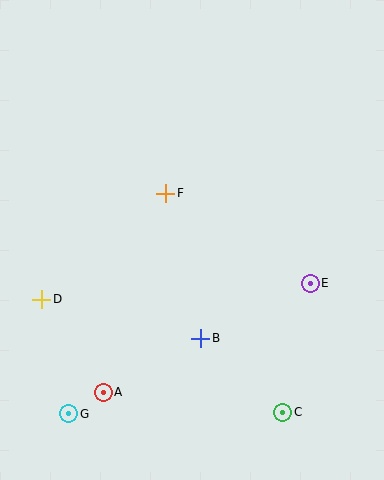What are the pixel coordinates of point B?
Point B is at (201, 338).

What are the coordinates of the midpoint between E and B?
The midpoint between E and B is at (256, 311).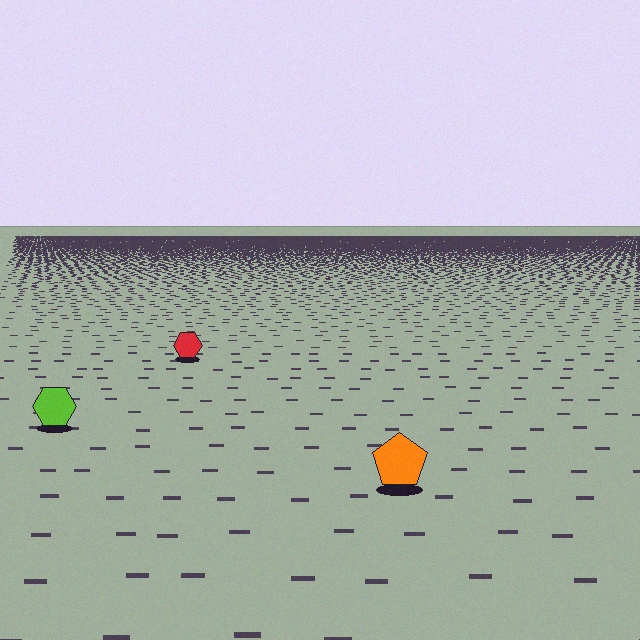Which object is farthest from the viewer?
The red hexagon is farthest from the viewer. It appears smaller and the ground texture around it is denser.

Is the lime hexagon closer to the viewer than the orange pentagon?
No. The orange pentagon is closer — you can tell from the texture gradient: the ground texture is coarser near it.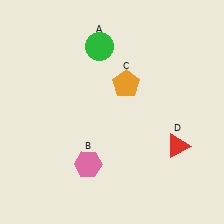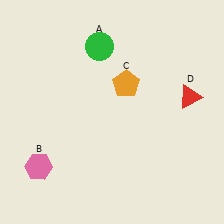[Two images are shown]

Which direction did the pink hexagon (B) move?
The pink hexagon (B) moved left.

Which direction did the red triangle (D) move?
The red triangle (D) moved up.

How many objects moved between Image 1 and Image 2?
2 objects moved between the two images.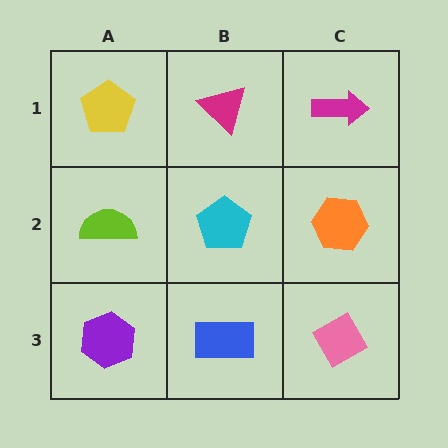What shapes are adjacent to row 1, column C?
An orange hexagon (row 2, column C), a magenta triangle (row 1, column B).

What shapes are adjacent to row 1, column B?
A cyan pentagon (row 2, column B), a yellow pentagon (row 1, column A), a magenta arrow (row 1, column C).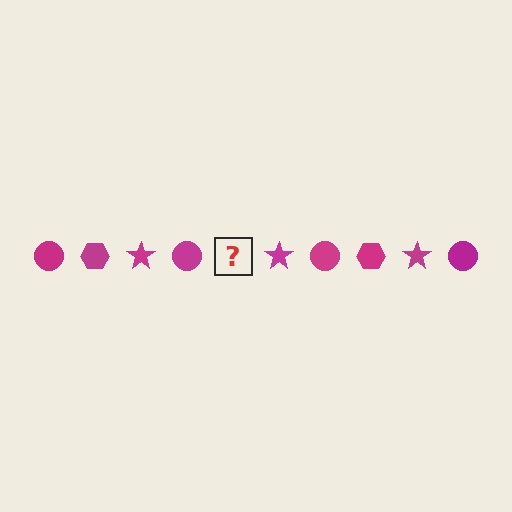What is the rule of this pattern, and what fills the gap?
The rule is that the pattern cycles through circle, hexagon, star shapes in magenta. The gap should be filled with a magenta hexagon.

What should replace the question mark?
The question mark should be replaced with a magenta hexagon.